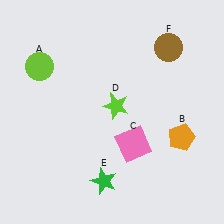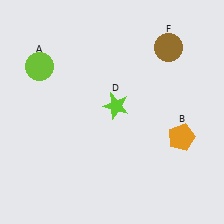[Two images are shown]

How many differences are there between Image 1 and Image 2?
There are 2 differences between the two images.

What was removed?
The pink square (C), the green star (E) were removed in Image 2.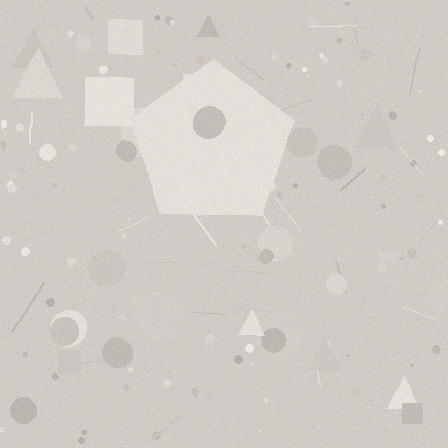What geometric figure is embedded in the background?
A pentagon is embedded in the background.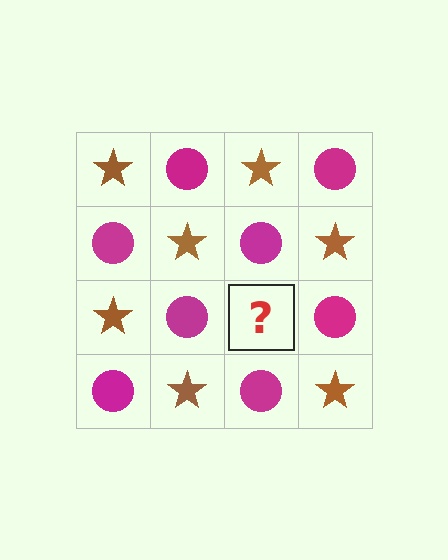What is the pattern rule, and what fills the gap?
The rule is that it alternates brown star and magenta circle in a checkerboard pattern. The gap should be filled with a brown star.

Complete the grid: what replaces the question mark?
The question mark should be replaced with a brown star.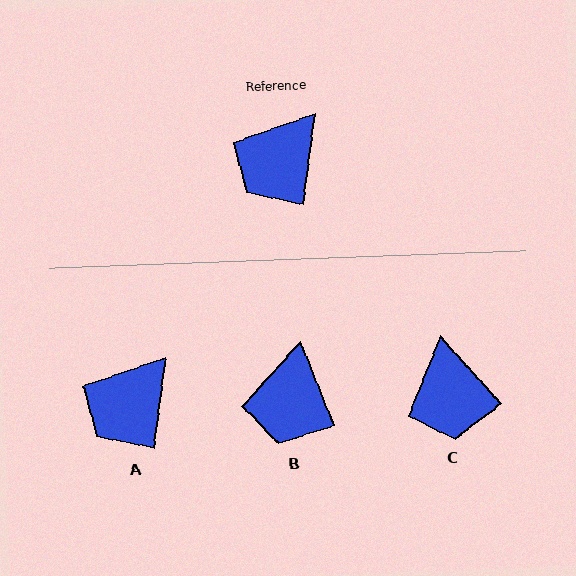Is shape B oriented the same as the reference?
No, it is off by about 29 degrees.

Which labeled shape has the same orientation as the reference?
A.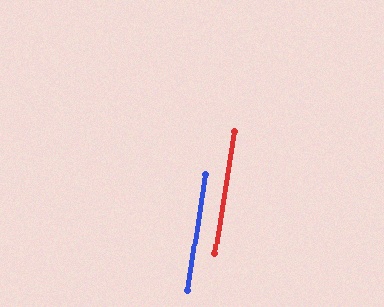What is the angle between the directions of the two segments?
Approximately 1 degree.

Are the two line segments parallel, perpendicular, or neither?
Parallel — their directions differ by only 0.5°.